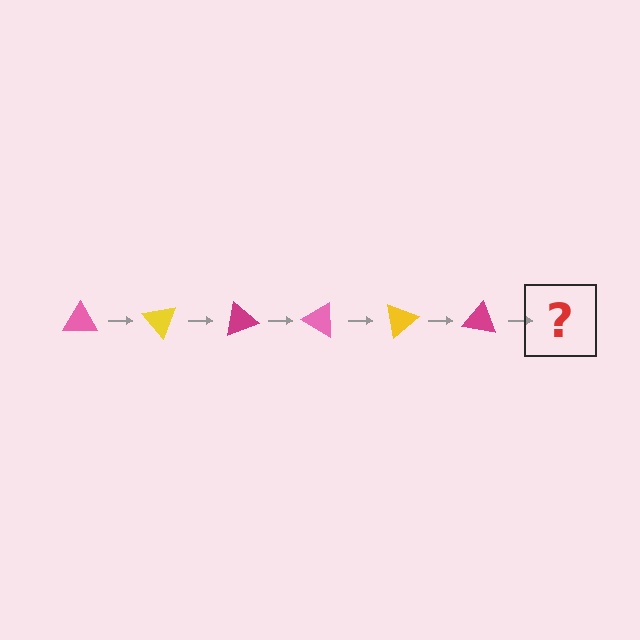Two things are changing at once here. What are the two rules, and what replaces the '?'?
The two rules are that it rotates 50 degrees each step and the color cycles through pink, yellow, and magenta. The '?' should be a pink triangle, rotated 300 degrees from the start.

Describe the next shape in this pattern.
It should be a pink triangle, rotated 300 degrees from the start.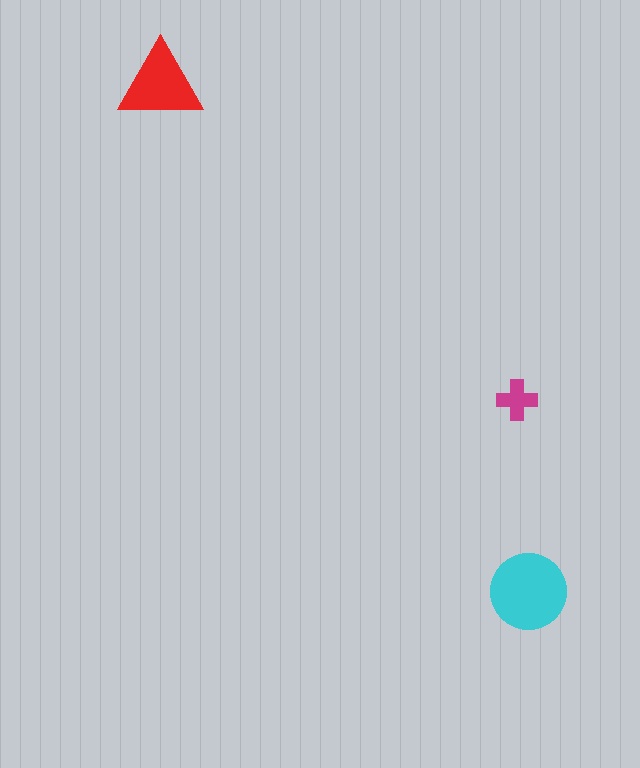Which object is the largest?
The cyan circle.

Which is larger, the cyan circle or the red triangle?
The cyan circle.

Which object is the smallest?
The magenta cross.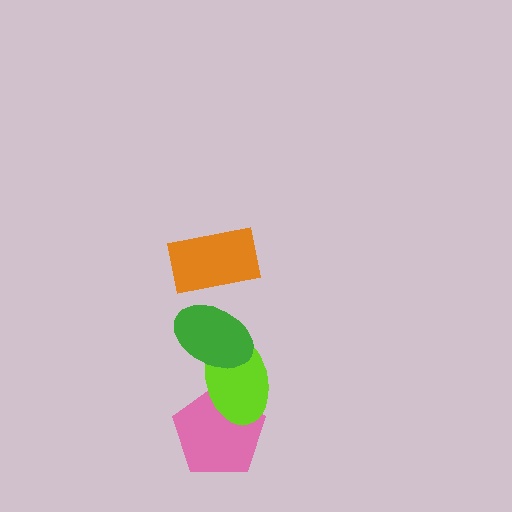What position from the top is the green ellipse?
The green ellipse is 2nd from the top.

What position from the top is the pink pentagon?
The pink pentagon is 4th from the top.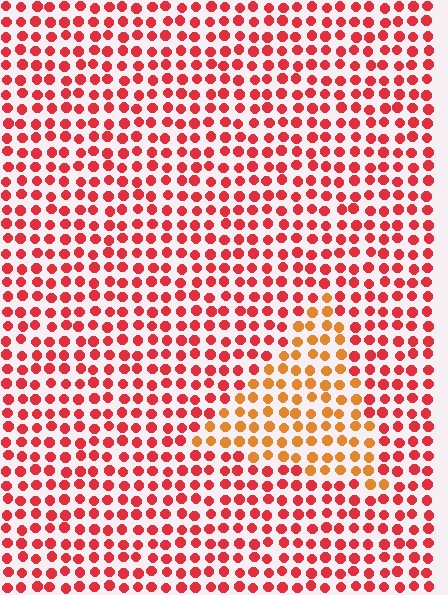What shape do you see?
I see a triangle.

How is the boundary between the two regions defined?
The boundary is defined purely by a slight shift in hue (about 35 degrees). Spacing, size, and orientation are identical on both sides.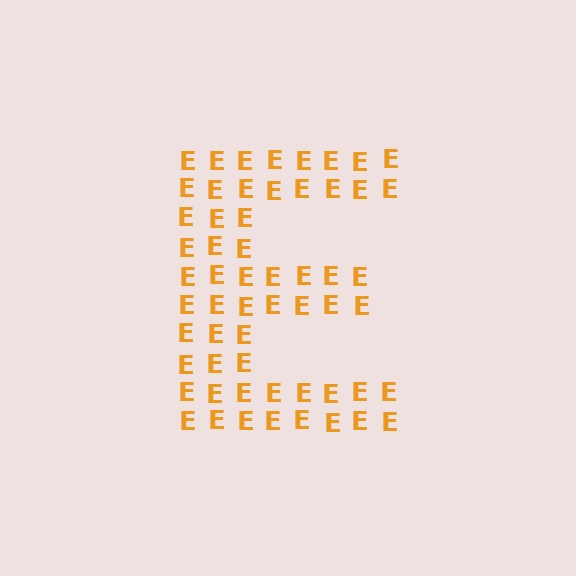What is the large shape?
The large shape is the letter E.